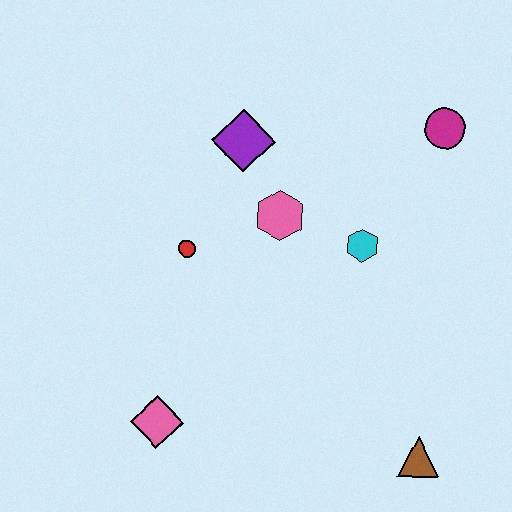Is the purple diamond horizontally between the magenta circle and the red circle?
Yes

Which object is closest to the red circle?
The pink hexagon is closest to the red circle.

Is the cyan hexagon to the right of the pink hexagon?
Yes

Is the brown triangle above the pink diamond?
No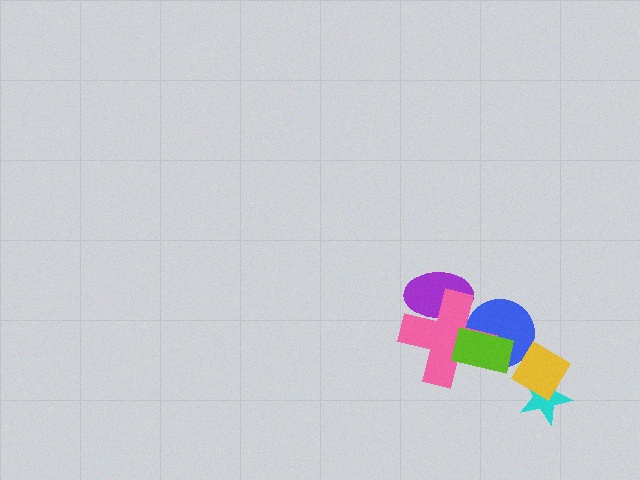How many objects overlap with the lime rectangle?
2 objects overlap with the lime rectangle.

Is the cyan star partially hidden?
Yes, it is partially covered by another shape.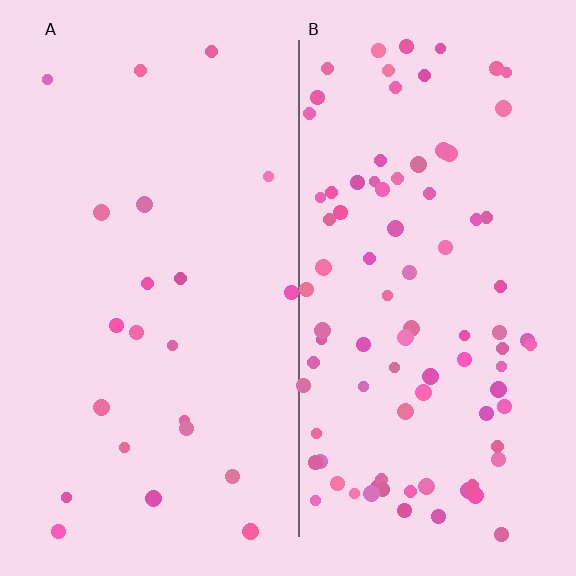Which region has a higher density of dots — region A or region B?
B (the right).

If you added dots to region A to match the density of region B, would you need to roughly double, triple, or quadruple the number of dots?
Approximately quadruple.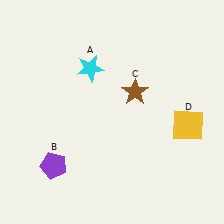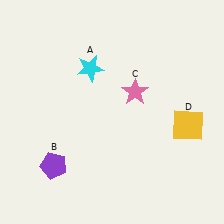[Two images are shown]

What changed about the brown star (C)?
In Image 1, C is brown. In Image 2, it changed to pink.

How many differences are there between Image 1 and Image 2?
There is 1 difference between the two images.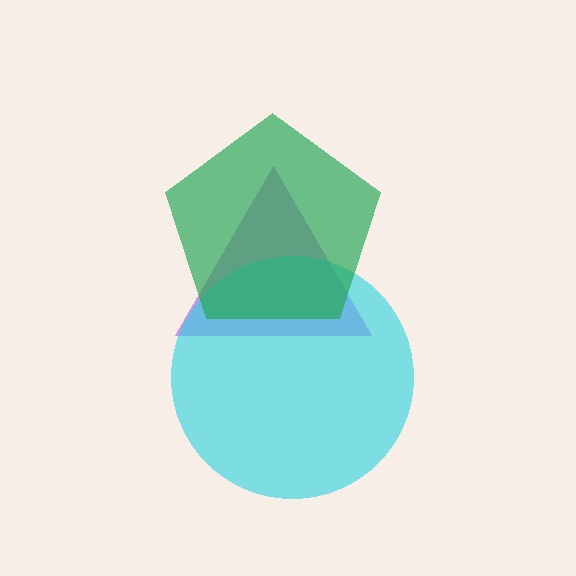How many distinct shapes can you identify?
There are 3 distinct shapes: a purple triangle, a cyan circle, a green pentagon.